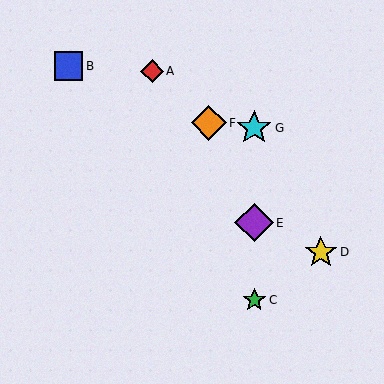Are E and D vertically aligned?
No, E is at x≈254 and D is at x≈321.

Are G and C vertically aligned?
Yes, both are at x≈254.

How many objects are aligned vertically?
3 objects (C, E, G) are aligned vertically.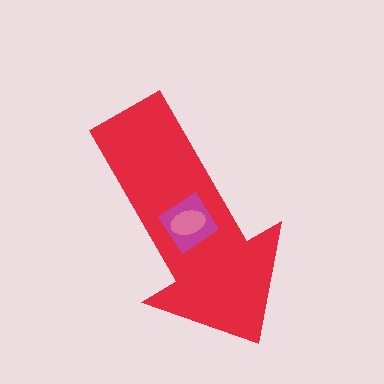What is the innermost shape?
The pink ellipse.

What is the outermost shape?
The red arrow.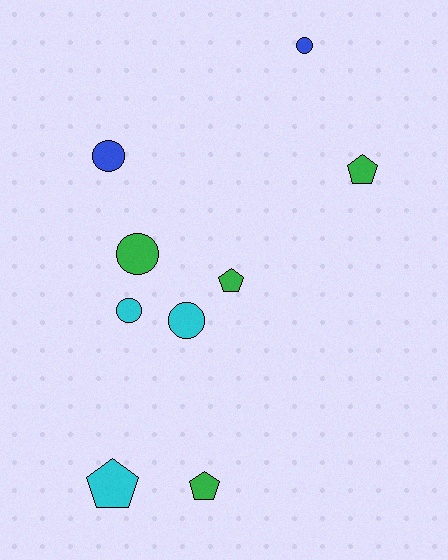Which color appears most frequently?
Green, with 4 objects.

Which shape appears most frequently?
Circle, with 5 objects.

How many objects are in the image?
There are 9 objects.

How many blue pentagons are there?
There are no blue pentagons.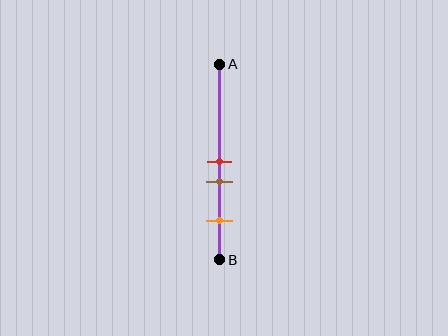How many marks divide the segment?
There are 3 marks dividing the segment.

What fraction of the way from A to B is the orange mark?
The orange mark is approximately 80% (0.8) of the way from A to B.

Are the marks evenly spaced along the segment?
No, the marks are not evenly spaced.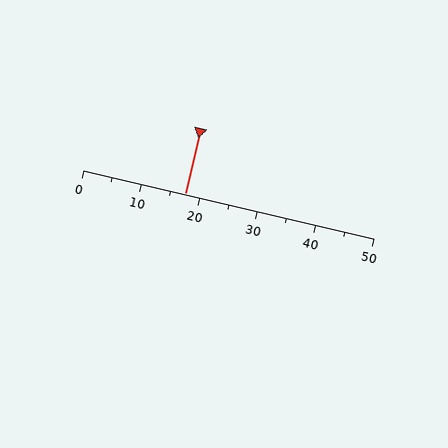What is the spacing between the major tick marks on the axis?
The major ticks are spaced 10 apart.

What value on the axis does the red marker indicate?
The marker indicates approximately 17.5.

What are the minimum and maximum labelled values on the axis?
The axis runs from 0 to 50.